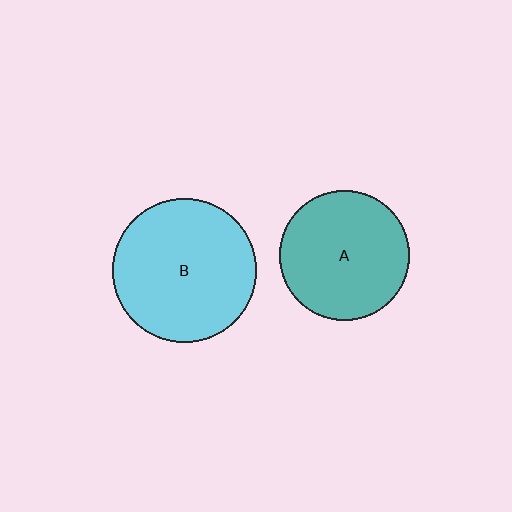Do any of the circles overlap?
No, none of the circles overlap.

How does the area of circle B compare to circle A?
Approximately 1.2 times.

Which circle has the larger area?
Circle B (cyan).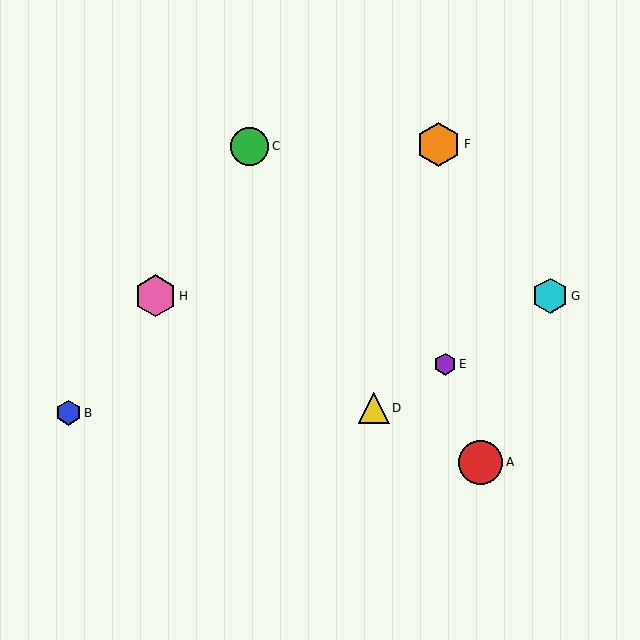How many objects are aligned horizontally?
2 objects (G, H) are aligned horizontally.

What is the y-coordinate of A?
Object A is at y≈462.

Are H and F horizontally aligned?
No, H is at y≈296 and F is at y≈144.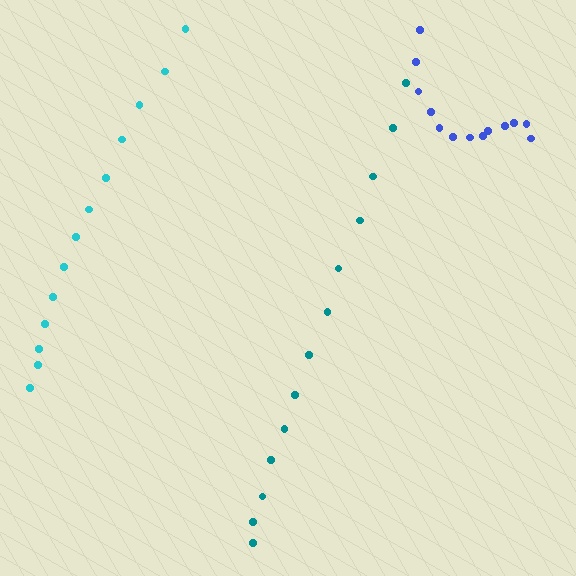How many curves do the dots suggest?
There are 3 distinct paths.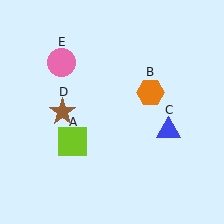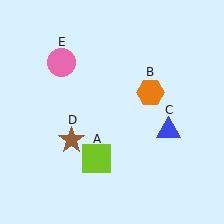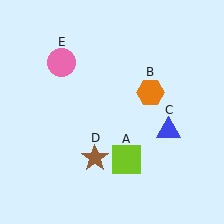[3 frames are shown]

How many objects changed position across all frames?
2 objects changed position: lime square (object A), brown star (object D).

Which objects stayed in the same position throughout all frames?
Orange hexagon (object B) and blue triangle (object C) and pink circle (object E) remained stationary.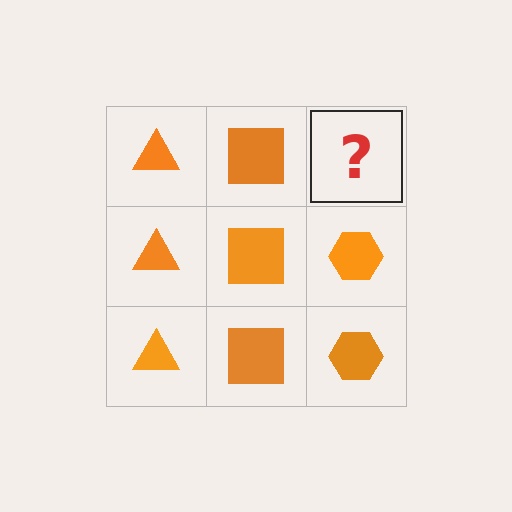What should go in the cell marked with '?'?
The missing cell should contain an orange hexagon.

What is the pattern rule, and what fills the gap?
The rule is that each column has a consistent shape. The gap should be filled with an orange hexagon.